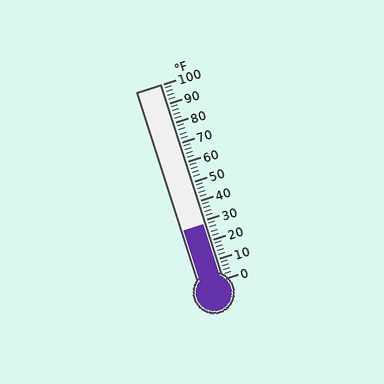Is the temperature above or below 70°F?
The temperature is below 70°F.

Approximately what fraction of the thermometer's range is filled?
The thermometer is filled to approximately 30% of its range.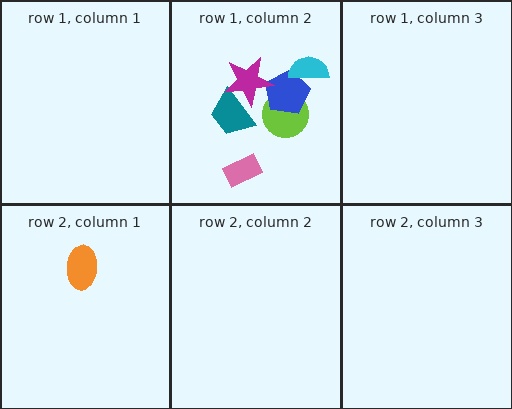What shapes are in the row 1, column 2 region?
The pink rectangle, the lime circle, the blue pentagon, the teal trapezoid, the magenta star, the cyan semicircle.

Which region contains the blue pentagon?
The row 1, column 2 region.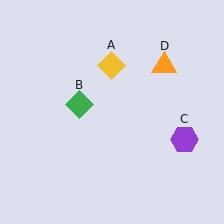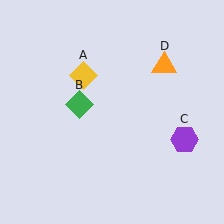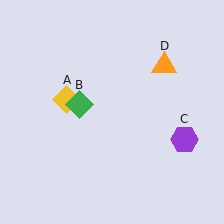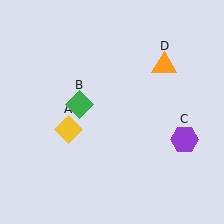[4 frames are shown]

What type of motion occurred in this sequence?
The yellow diamond (object A) rotated counterclockwise around the center of the scene.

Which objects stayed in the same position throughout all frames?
Green diamond (object B) and purple hexagon (object C) and orange triangle (object D) remained stationary.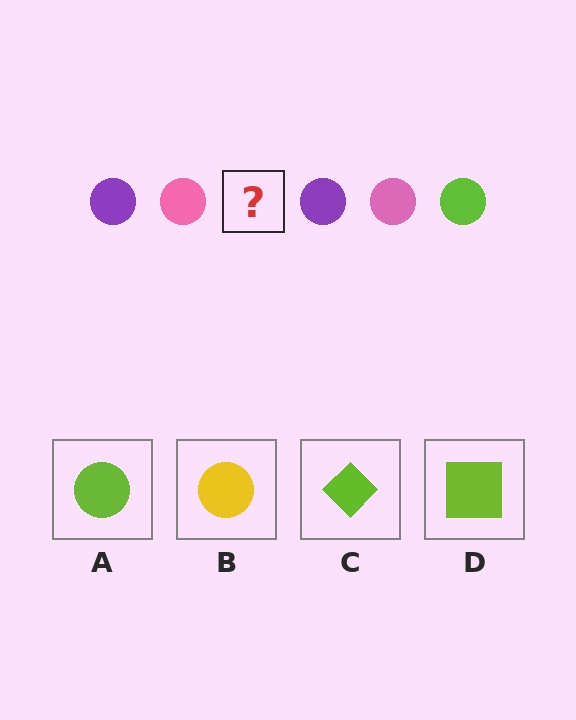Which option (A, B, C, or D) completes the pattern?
A.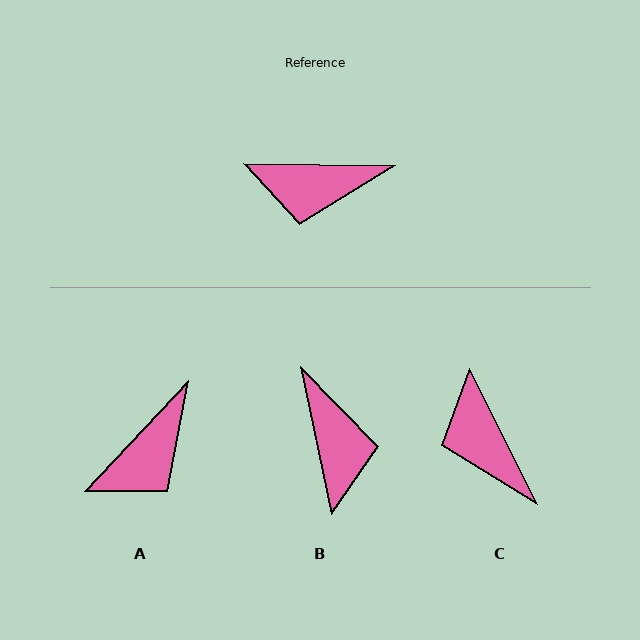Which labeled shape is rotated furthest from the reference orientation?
B, about 102 degrees away.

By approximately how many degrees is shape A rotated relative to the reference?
Approximately 47 degrees counter-clockwise.